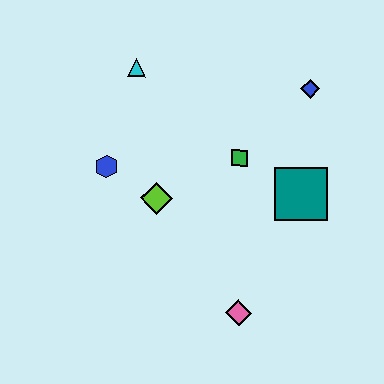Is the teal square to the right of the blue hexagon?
Yes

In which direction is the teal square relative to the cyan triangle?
The teal square is to the right of the cyan triangle.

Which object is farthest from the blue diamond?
The pink diamond is farthest from the blue diamond.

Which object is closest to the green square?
The teal square is closest to the green square.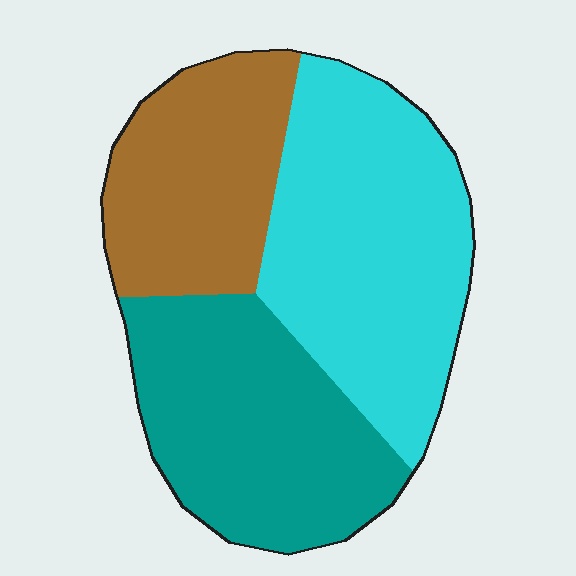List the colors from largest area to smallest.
From largest to smallest: cyan, teal, brown.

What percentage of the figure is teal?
Teal covers about 35% of the figure.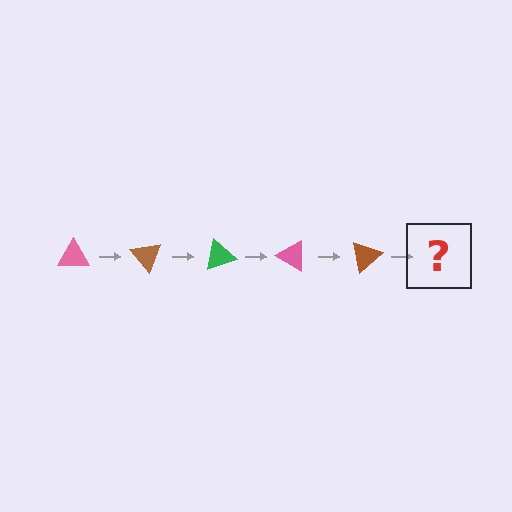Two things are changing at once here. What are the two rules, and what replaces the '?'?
The two rules are that it rotates 50 degrees each step and the color cycles through pink, brown, and green. The '?' should be a green triangle, rotated 250 degrees from the start.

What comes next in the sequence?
The next element should be a green triangle, rotated 250 degrees from the start.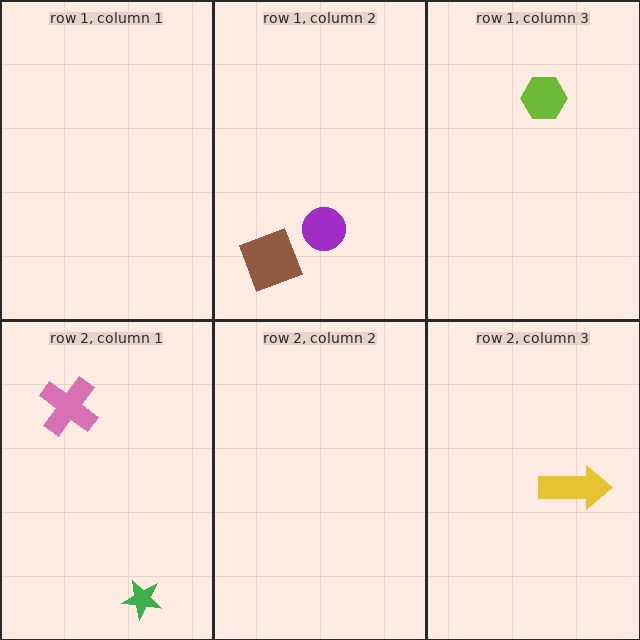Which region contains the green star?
The row 2, column 1 region.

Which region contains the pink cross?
The row 2, column 1 region.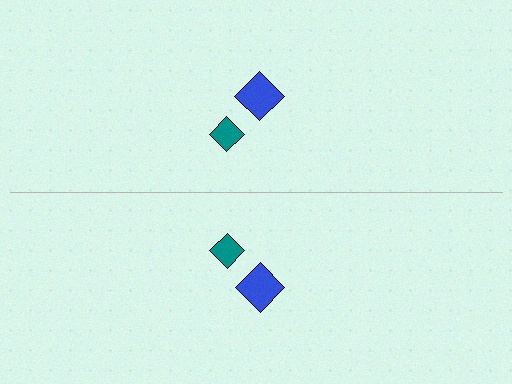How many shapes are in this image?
There are 4 shapes in this image.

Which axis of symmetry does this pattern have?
The pattern has a horizontal axis of symmetry running through the center of the image.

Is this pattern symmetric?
Yes, this pattern has bilateral (reflection) symmetry.